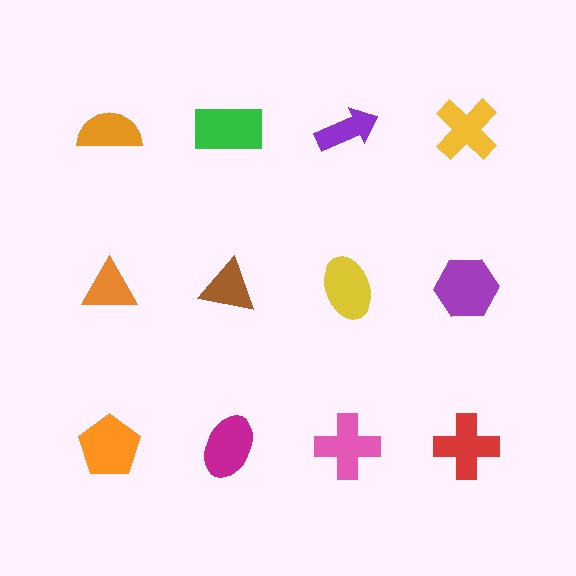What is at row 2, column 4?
A purple hexagon.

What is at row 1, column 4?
A yellow cross.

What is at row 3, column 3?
A pink cross.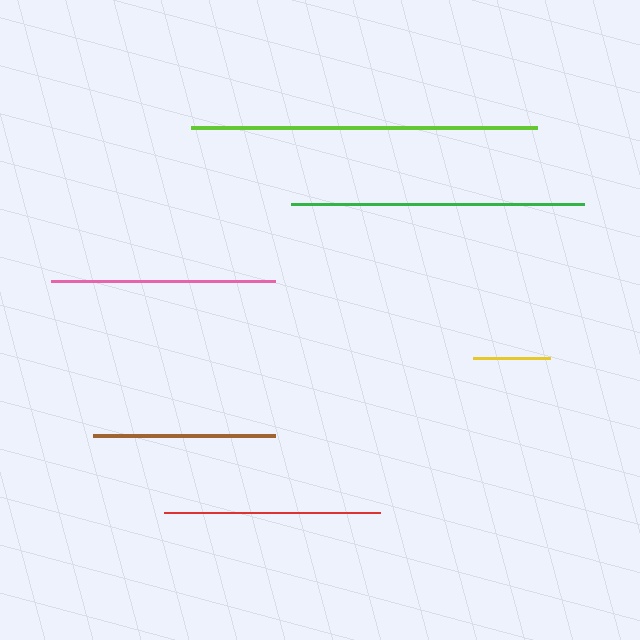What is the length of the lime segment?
The lime segment is approximately 346 pixels long.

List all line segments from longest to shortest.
From longest to shortest: lime, green, pink, red, brown, yellow.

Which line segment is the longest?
The lime line is the longest at approximately 346 pixels.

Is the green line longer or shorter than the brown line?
The green line is longer than the brown line.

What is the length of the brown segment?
The brown segment is approximately 182 pixels long.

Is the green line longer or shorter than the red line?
The green line is longer than the red line.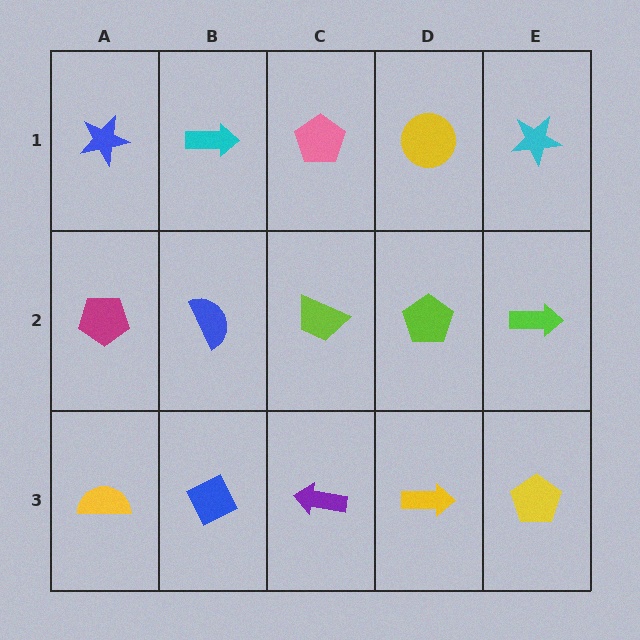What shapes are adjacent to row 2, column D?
A yellow circle (row 1, column D), a yellow arrow (row 3, column D), a lime trapezoid (row 2, column C), a lime arrow (row 2, column E).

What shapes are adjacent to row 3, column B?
A blue semicircle (row 2, column B), a yellow semicircle (row 3, column A), a purple arrow (row 3, column C).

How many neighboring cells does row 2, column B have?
4.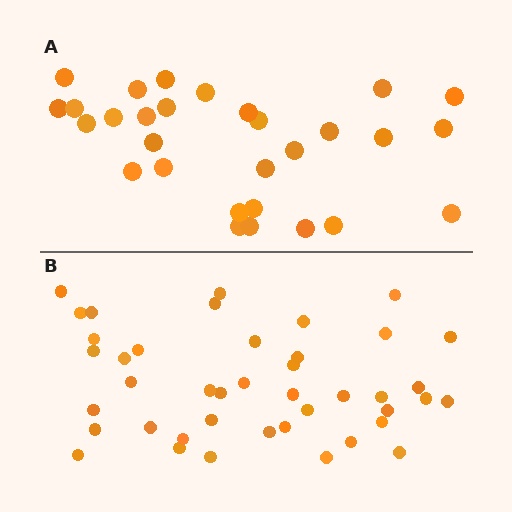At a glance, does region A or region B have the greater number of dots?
Region B (the bottom region) has more dots.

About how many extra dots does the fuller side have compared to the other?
Region B has approximately 15 more dots than region A.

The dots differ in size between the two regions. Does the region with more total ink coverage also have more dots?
No. Region A has more total ink coverage because its dots are larger, but region B actually contains more individual dots. Total area can be misleading — the number of items is what matters here.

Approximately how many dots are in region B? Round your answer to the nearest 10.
About 40 dots. (The exact count is 42, which rounds to 40.)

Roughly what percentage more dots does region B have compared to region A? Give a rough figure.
About 45% more.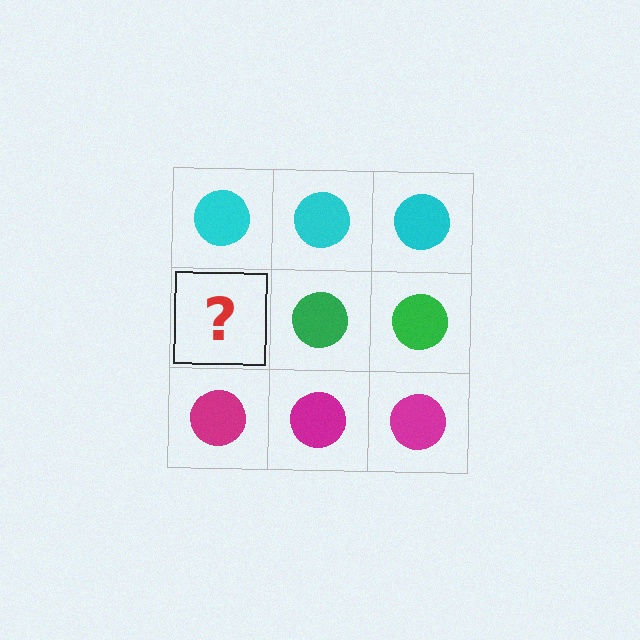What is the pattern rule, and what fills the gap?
The rule is that each row has a consistent color. The gap should be filled with a green circle.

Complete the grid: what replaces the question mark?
The question mark should be replaced with a green circle.